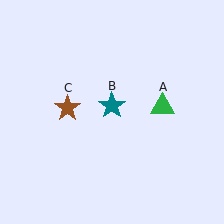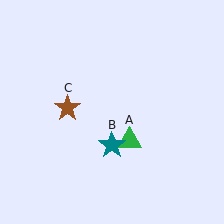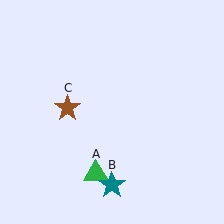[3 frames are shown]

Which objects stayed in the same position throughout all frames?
Brown star (object C) remained stationary.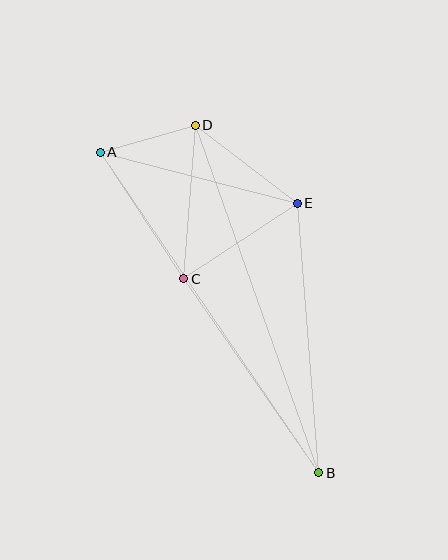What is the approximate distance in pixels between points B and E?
The distance between B and E is approximately 270 pixels.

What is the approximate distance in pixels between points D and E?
The distance between D and E is approximately 128 pixels.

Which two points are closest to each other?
Points A and D are closest to each other.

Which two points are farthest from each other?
Points A and B are farthest from each other.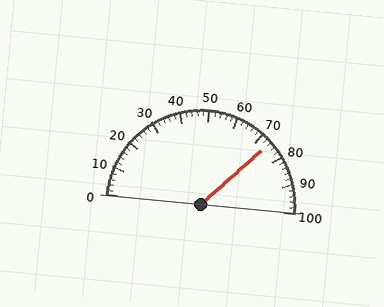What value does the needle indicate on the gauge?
The needle indicates approximately 74.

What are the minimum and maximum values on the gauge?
The gauge ranges from 0 to 100.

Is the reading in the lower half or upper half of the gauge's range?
The reading is in the upper half of the range (0 to 100).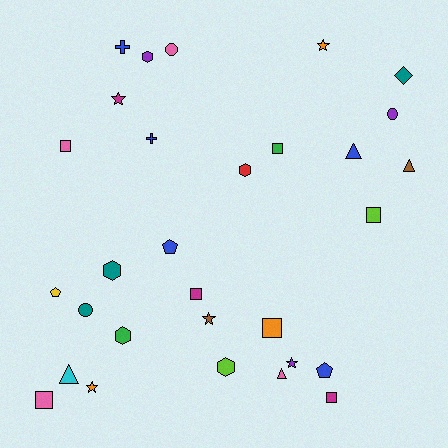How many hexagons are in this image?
There are 5 hexagons.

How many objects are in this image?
There are 30 objects.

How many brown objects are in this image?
There are 2 brown objects.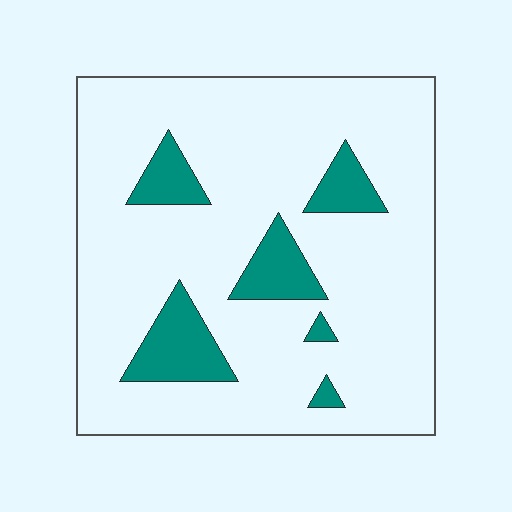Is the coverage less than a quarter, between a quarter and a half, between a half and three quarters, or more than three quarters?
Less than a quarter.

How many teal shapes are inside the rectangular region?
6.